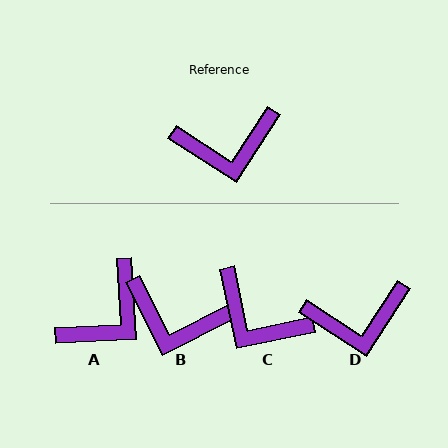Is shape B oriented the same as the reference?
No, it is off by about 30 degrees.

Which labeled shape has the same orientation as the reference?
D.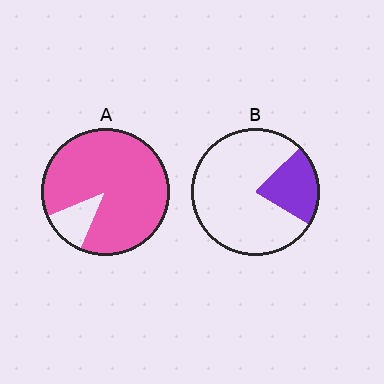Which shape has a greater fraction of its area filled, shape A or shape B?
Shape A.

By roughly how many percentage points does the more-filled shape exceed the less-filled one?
By roughly 65 percentage points (A over B).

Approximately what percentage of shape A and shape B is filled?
A is approximately 90% and B is approximately 20%.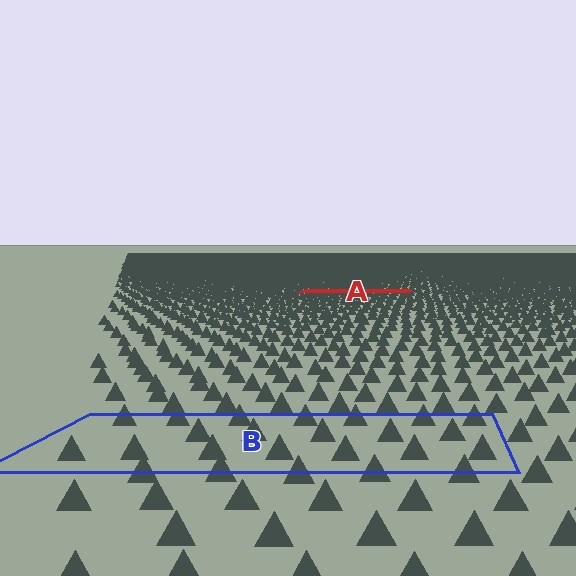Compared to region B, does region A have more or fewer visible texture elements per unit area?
Region A has more texture elements per unit area — they are packed more densely because it is farther away.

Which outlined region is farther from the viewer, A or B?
Region A is farther from the viewer — the texture elements inside it appear smaller and more densely packed.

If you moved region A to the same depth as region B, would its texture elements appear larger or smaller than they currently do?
They would appear larger. At a closer depth, the same texture elements are projected at a bigger on-screen size.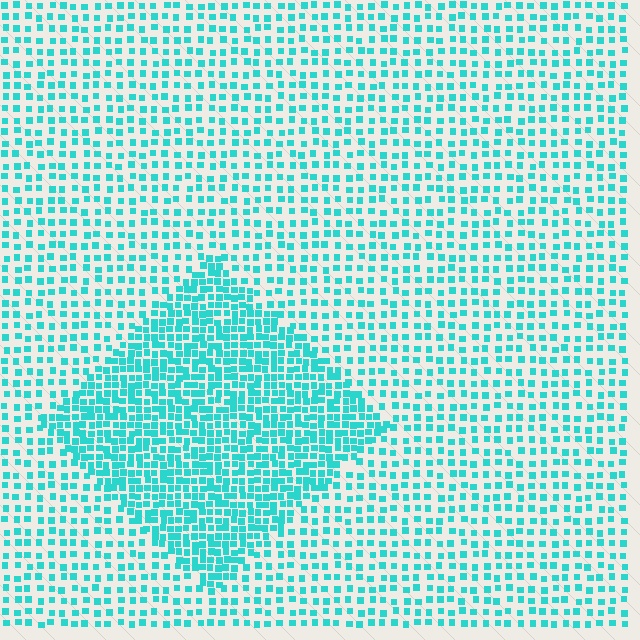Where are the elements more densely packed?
The elements are more densely packed inside the diamond boundary.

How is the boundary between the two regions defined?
The boundary is defined by a change in element density (approximately 2.1x ratio). All elements are the same color, size, and shape.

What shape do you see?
I see a diamond.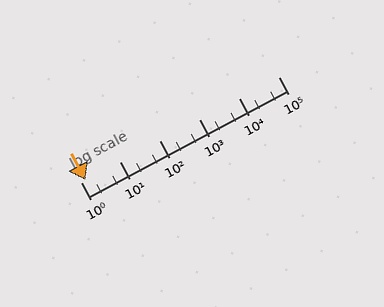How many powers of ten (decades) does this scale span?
The scale spans 5 decades, from 1 to 100000.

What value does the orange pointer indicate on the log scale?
The pointer indicates approximately 1.3.